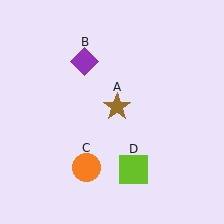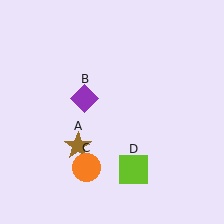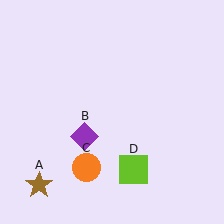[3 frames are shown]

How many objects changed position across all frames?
2 objects changed position: brown star (object A), purple diamond (object B).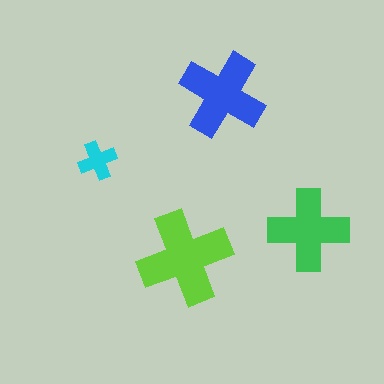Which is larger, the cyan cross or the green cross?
The green one.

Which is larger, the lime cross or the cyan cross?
The lime one.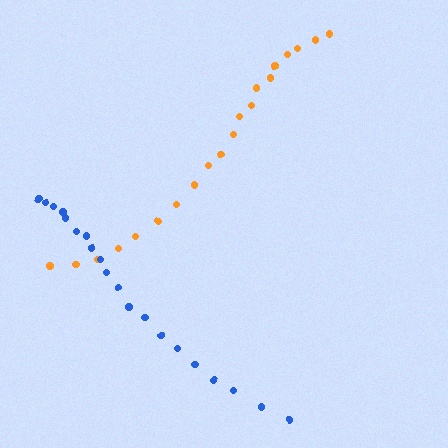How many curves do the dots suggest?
There are 2 distinct paths.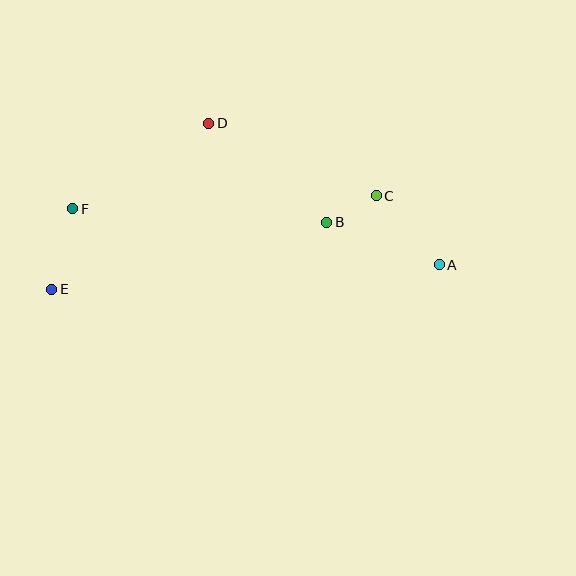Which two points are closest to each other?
Points B and C are closest to each other.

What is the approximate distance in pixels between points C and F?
The distance between C and F is approximately 303 pixels.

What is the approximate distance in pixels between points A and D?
The distance between A and D is approximately 271 pixels.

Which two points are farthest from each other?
Points A and E are farthest from each other.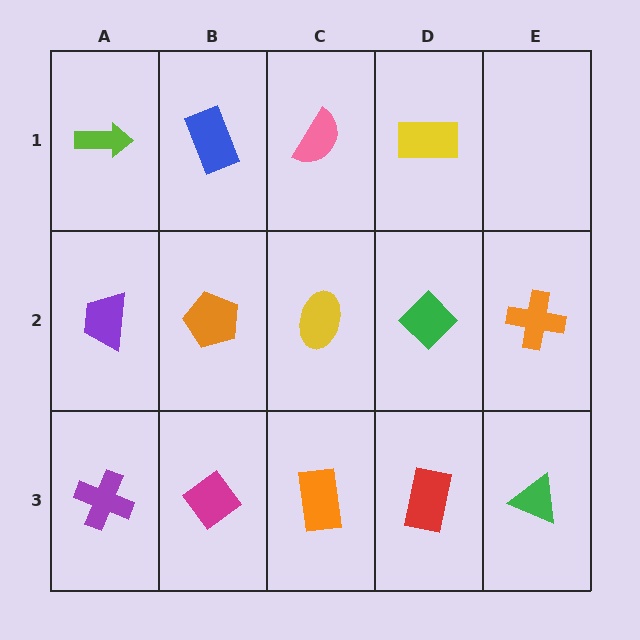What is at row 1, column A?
A lime arrow.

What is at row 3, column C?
An orange rectangle.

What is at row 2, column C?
A yellow ellipse.